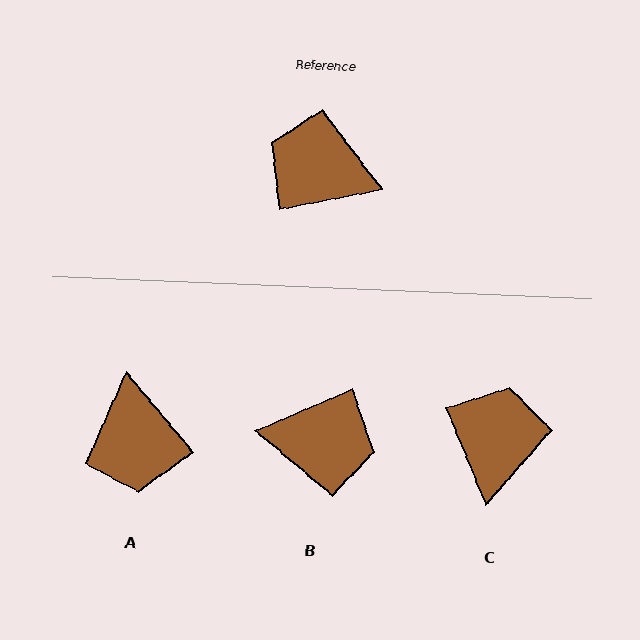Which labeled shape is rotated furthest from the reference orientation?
B, about 167 degrees away.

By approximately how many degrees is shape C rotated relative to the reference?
Approximately 78 degrees clockwise.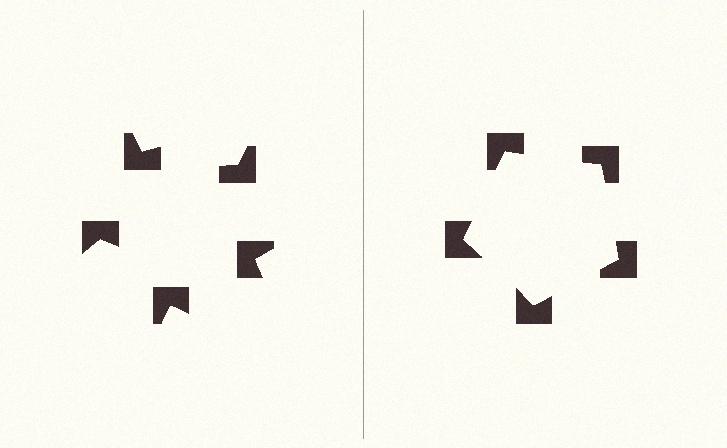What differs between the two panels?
The notched squares are positioned identically on both sides; only the wedge orientations differ. On the right they align to a pentagon; on the left they are misaligned.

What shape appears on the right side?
An illusory pentagon.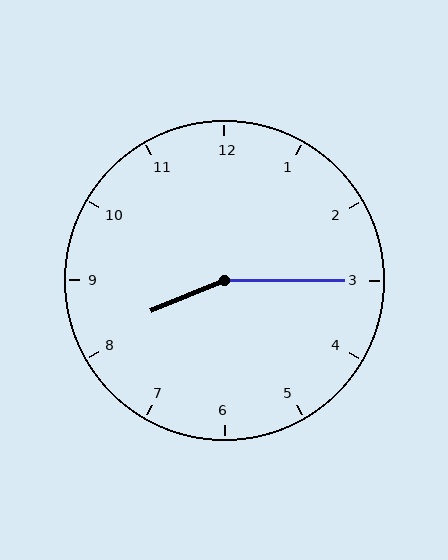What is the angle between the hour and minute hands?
Approximately 158 degrees.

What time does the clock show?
8:15.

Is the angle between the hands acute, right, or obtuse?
It is obtuse.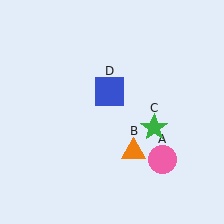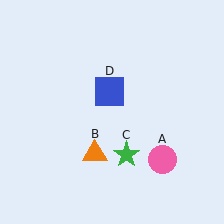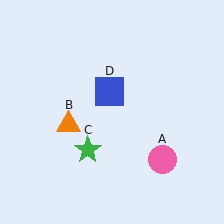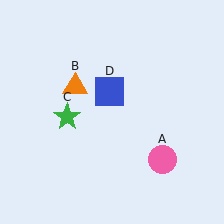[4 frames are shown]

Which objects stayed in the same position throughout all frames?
Pink circle (object A) and blue square (object D) remained stationary.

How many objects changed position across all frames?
2 objects changed position: orange triangle (object B), green star (object C).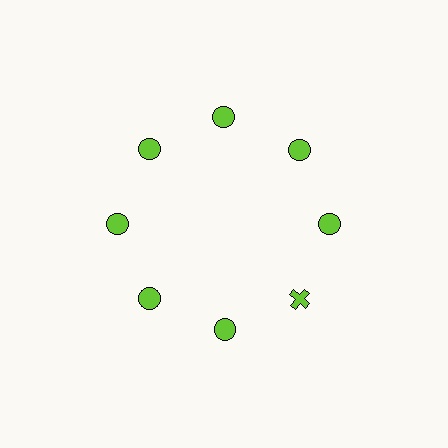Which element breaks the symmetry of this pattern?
The lime cross at roughly the 4 o'clock position breaks the symmetry. All other shapes are lime circles.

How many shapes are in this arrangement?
There are 8 shapes arranged in a ring pattern.